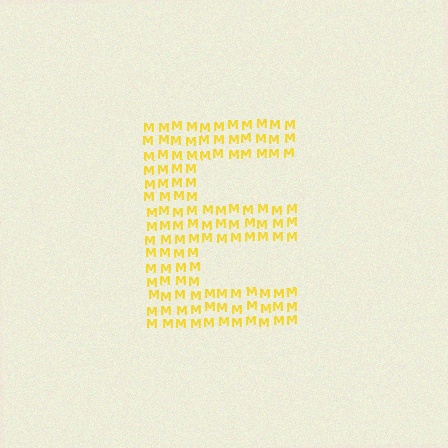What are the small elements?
The small elements are letter M's.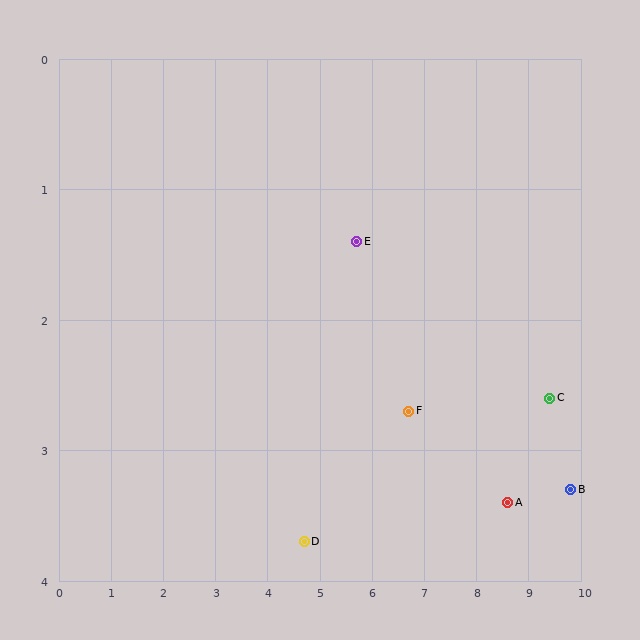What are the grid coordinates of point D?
Point D is at approximately (4.7, 3.7).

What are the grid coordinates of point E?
Point E is at approximately (5.7, 1.4).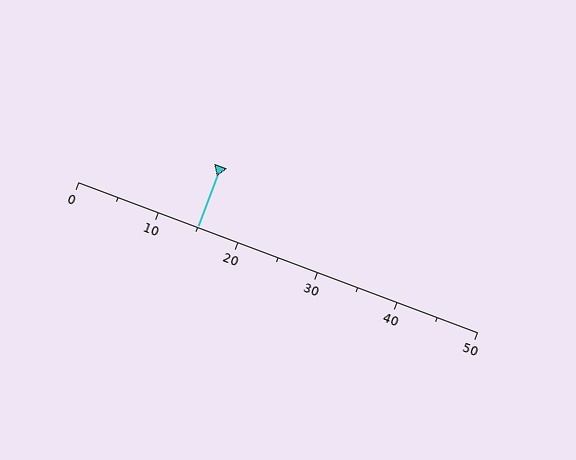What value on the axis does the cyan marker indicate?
The marker indicates approximately 15.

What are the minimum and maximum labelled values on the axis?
The axis runs from 0 to 50.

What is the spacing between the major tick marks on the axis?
The major ticks are spaced 10 apart.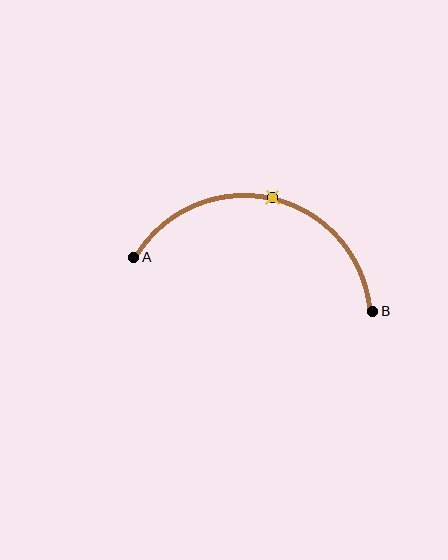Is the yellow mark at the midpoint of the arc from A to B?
Yes. The yellow mark lies on the arc at equal arc-length from both A and B — it is the arc midpoint.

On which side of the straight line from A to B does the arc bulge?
The arc bulges above the straight line connecting A and B.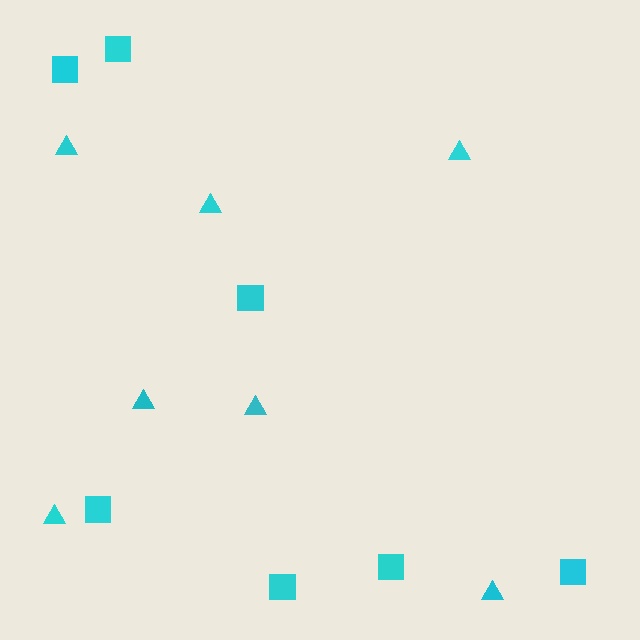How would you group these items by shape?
There are 2 groups: one group of triangles (7) and one group of squares (7).